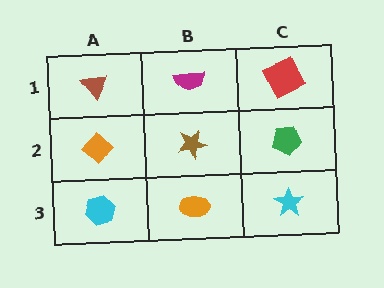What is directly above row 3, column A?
An orange diamond.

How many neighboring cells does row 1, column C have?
2.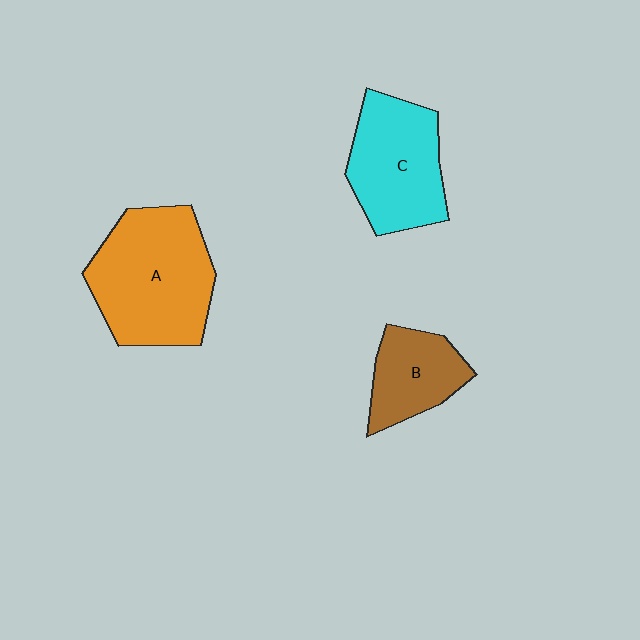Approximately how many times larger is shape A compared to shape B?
Approximately 2.0 times.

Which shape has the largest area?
Shape A (orange).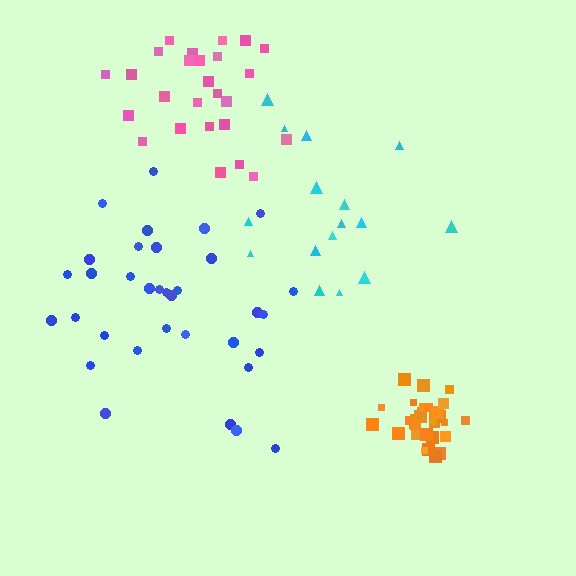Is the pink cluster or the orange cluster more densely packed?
Orange.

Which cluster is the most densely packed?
Orange.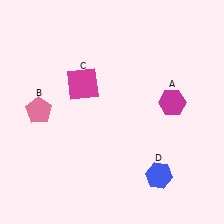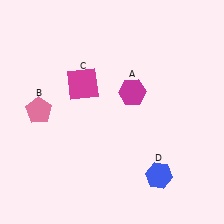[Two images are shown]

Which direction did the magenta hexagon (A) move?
The magenta hexagon (A) moved left.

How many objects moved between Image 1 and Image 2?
1 object moved between the two images.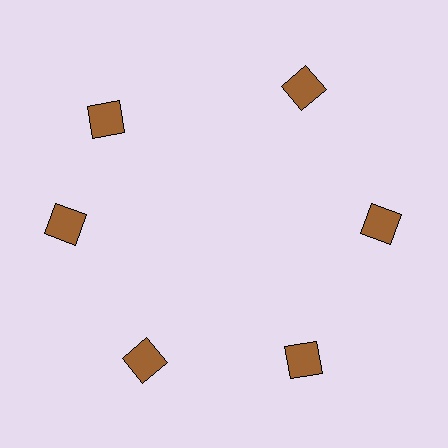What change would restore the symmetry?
The symmetry would be restored by rotating it back into even spacing with its neighbors so that all 6 squares sit at equal angles and equal distance from the center.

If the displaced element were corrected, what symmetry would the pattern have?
It would have 6-fold rotational symmetry — the pattern would map onto itself every 60 degrees.